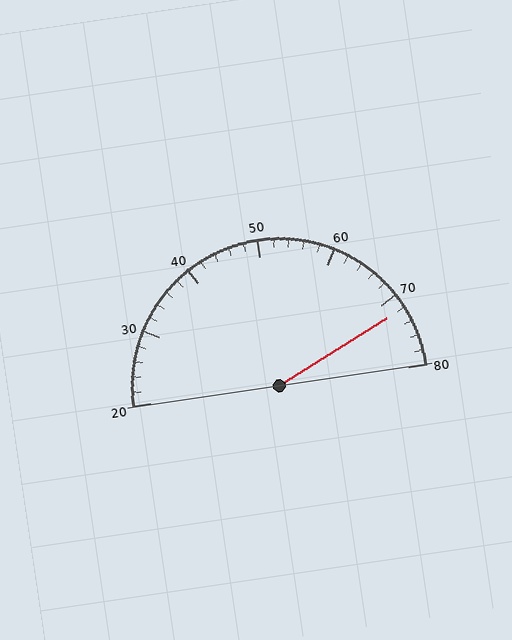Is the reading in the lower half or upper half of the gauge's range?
The reading is in the upper half of the range (20 to 80).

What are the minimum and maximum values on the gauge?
The gauge ranges from 20 to 80.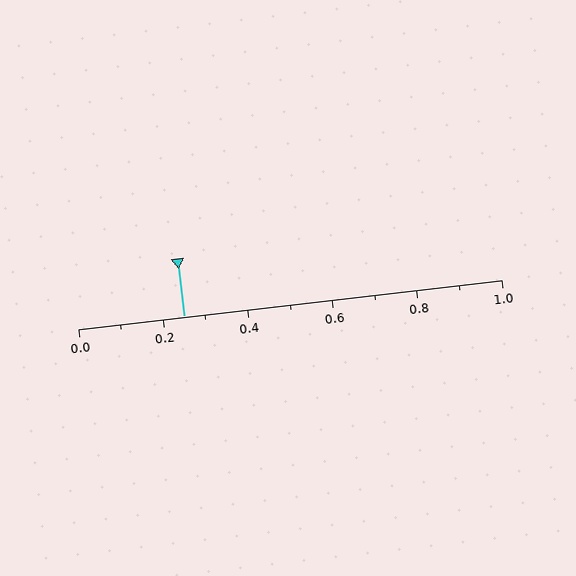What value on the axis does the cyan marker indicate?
The marker indicates approximately 0.25.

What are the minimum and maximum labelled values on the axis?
The axis runs from 0.0 to 1.0.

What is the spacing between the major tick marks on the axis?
The major ticks are spaced 0.2 apart.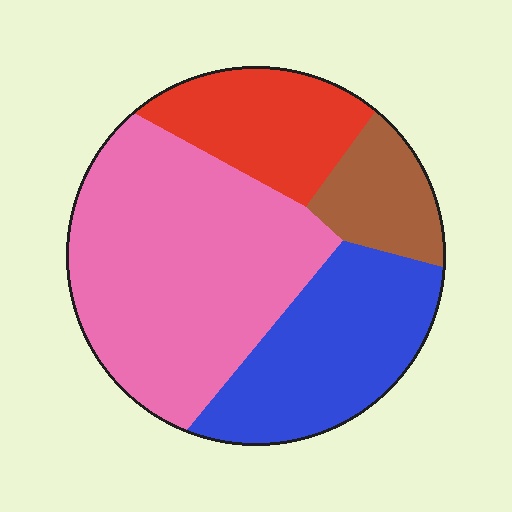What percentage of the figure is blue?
Blue covers about 25% of the figure.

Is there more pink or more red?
Pink.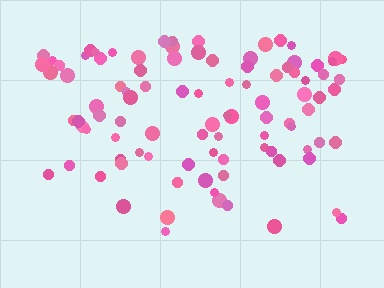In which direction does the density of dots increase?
From bottom to top, with the top side densest.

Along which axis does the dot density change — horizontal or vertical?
Vertical.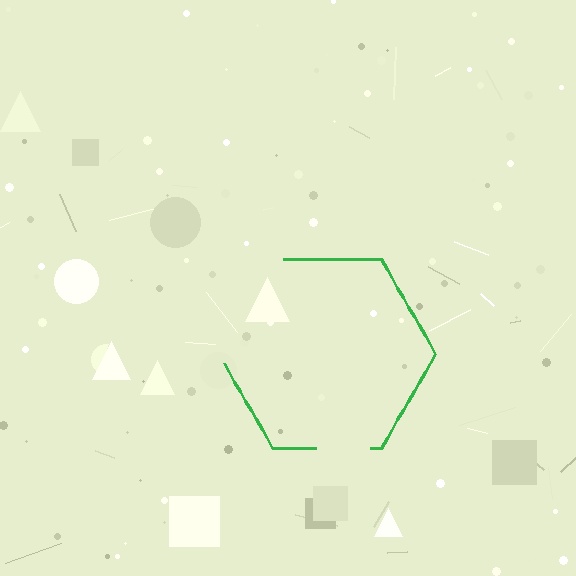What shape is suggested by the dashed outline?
The dashed outline suggests a hexagon.